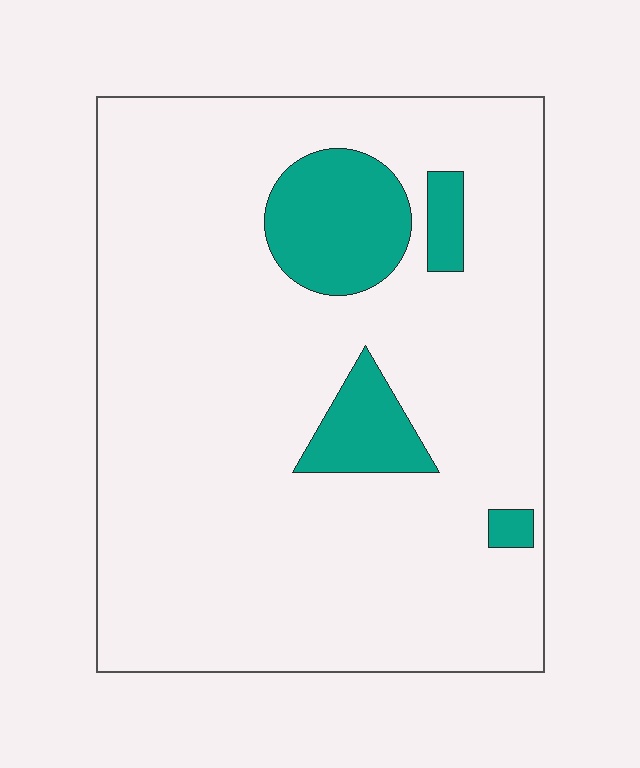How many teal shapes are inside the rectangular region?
4.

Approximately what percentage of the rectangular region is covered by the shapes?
Approximately 10%.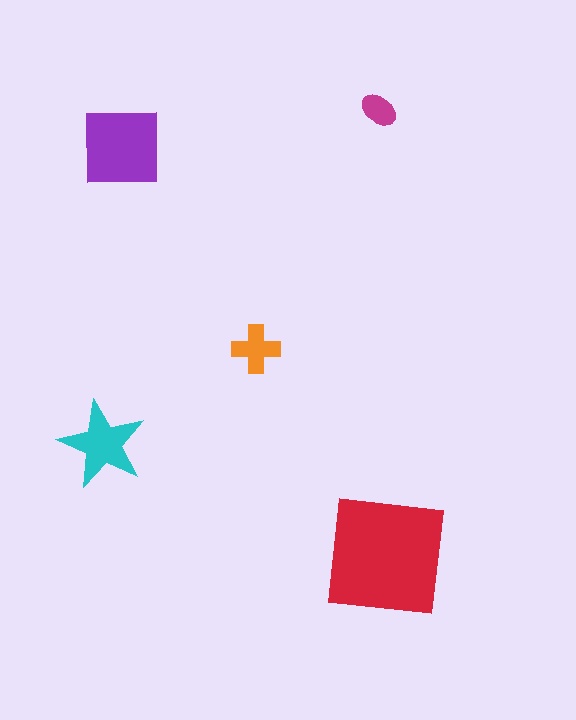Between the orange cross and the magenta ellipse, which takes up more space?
The orange cross.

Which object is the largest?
The red square.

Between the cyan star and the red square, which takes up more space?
The red square.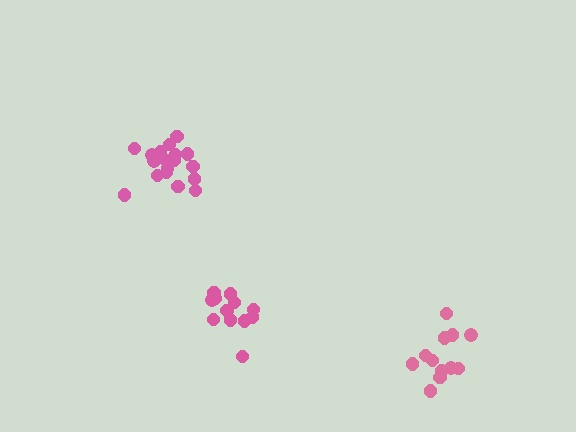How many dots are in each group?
Group 1: 18 dots, Group 2: 12 dots, Group 3: 12 dots (42 total).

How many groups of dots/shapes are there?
There are 3 groups.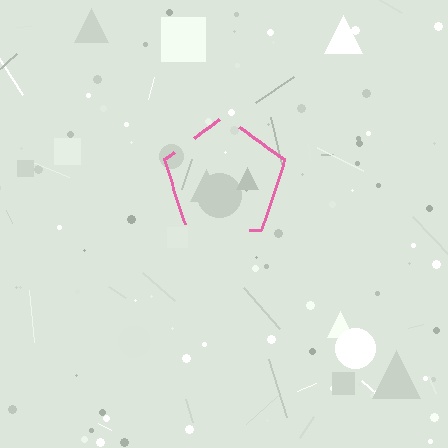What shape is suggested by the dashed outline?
The dashed outline suggests a pentagon.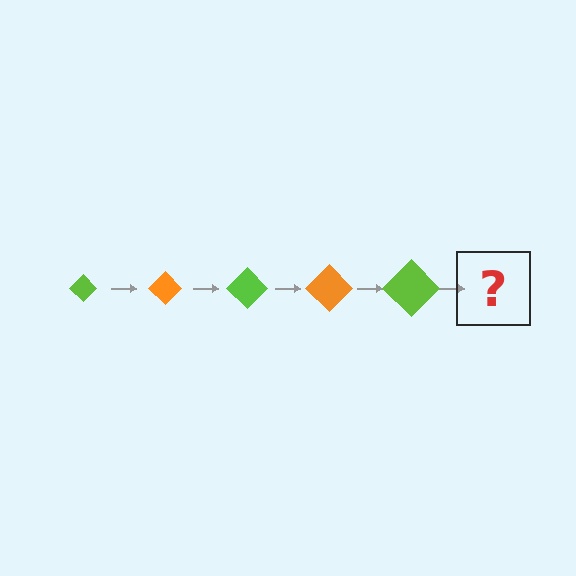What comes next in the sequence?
The next element should be an orange diamond, larger than the previous one.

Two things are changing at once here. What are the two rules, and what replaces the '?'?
The two rules are that the diamond grows larger each step and the color cycles through lime and orange. The '?' should be an orange diamond, larger than the previous one.